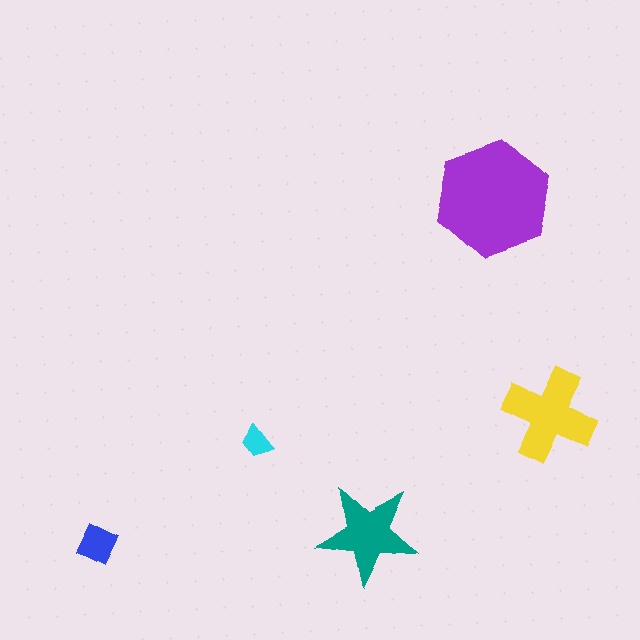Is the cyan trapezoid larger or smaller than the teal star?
Smaller.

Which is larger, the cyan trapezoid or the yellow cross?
The yellow cross.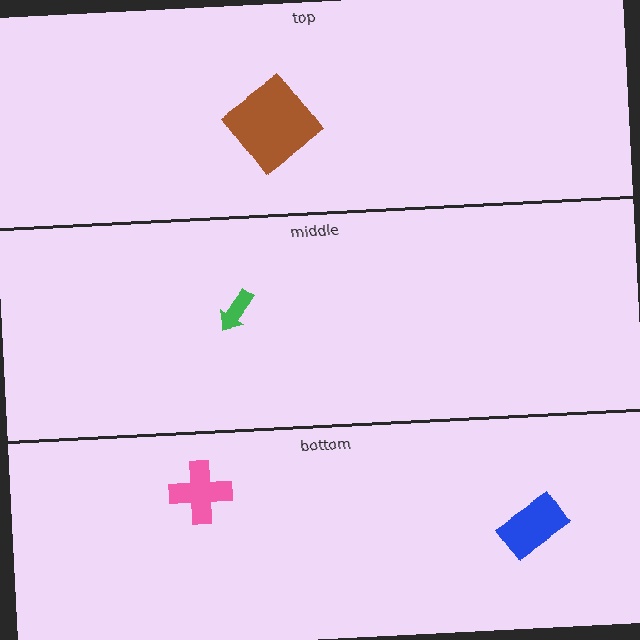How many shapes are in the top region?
1.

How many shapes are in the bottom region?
2.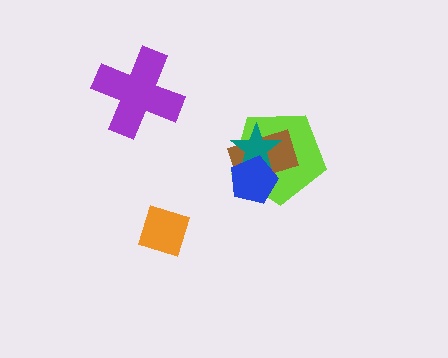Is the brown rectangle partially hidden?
Yes, it is partially covered by another shape.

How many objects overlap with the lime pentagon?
3 objects overlap with the lime pentagon.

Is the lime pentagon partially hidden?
Yes, it is partially covered by another shape.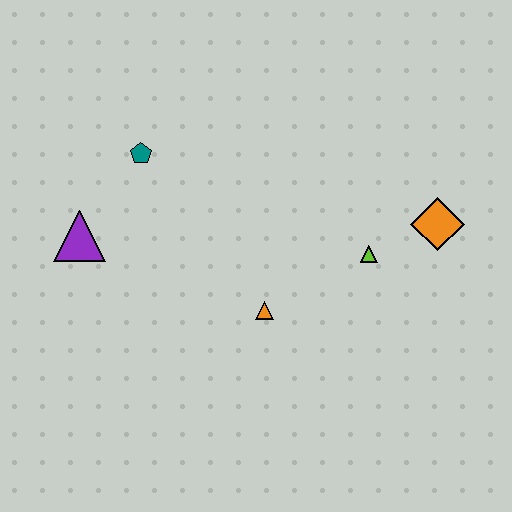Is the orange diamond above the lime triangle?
Yes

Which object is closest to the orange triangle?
The lime triangle is closest to the orange triangle.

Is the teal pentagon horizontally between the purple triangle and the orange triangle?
Yes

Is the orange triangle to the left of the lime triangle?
Yes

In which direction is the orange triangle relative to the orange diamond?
The orange triangle is to the left of the orange diamond.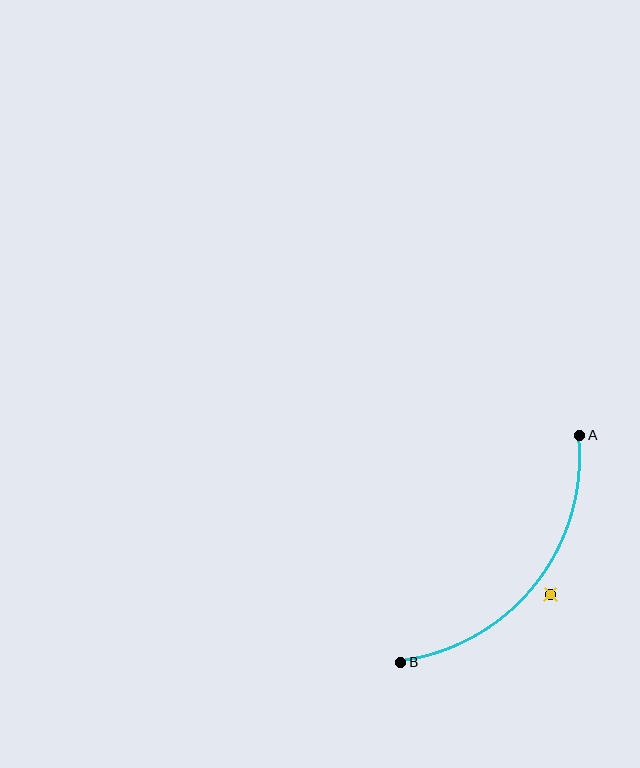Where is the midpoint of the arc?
The arc midpoint is the point on the curve farthest from the straight line joining A and B. It sits below and to the right of that line.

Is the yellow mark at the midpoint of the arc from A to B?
No — the yellow mark does not lie on the arc at all. It sits slightly outside the curve.